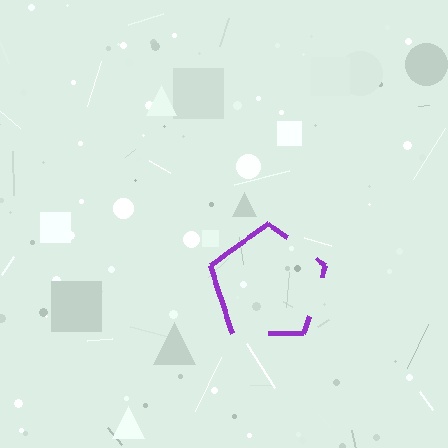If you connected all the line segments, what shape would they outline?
They would outline a pentagon.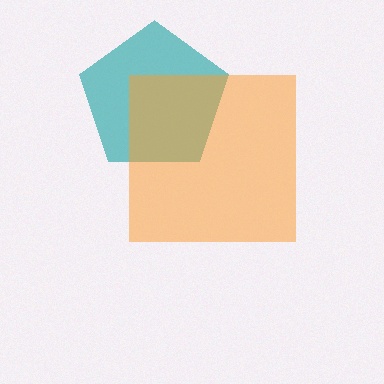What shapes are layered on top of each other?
The layered shapes are: a teal pentagon, an orange square.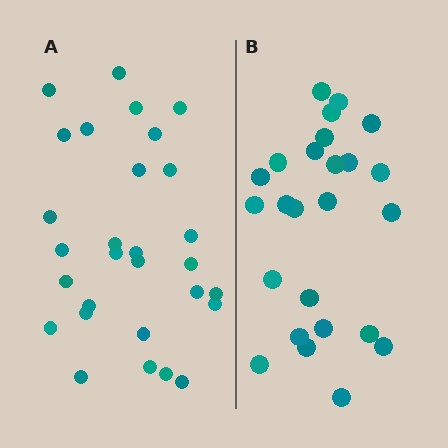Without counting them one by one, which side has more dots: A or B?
Region A (the left region) has more dots.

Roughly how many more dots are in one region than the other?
Region A has about 4 more dots than region B.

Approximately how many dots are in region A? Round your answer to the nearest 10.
About 30 dots. (The exact count is 29, which rounds to 30.)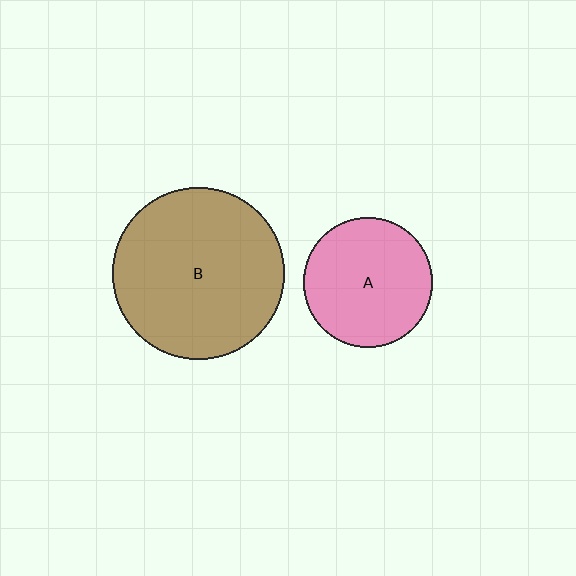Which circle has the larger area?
Circle B (brown).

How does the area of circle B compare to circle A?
Approximately 1.8 times.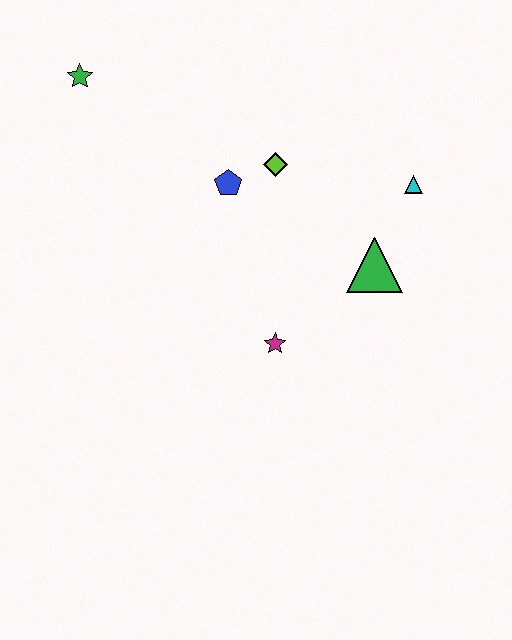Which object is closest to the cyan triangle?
The green triangle is closest to the cyan triangle.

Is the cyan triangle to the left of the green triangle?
No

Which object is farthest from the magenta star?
The green star is farthest from the magenta star.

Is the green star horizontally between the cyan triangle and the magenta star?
No